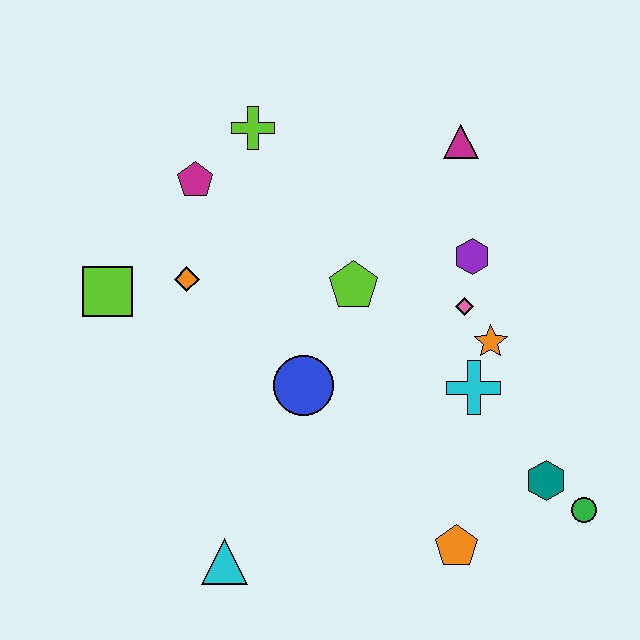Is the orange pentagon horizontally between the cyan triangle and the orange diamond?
No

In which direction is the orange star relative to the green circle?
The orange star is above the green circle.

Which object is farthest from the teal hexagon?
The lime square is farthest from the teal hexagon.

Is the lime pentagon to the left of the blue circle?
No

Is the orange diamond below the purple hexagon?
Yes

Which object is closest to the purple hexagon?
The pink diamond is closest to the purple hexagon.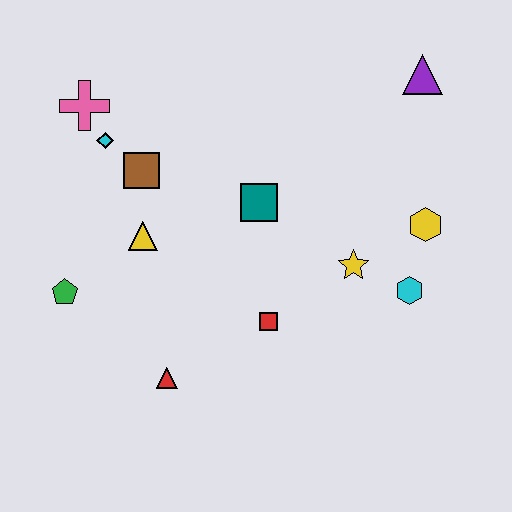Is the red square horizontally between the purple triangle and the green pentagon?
Yes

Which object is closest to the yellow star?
The cyan hexagon is closest to the yellow star.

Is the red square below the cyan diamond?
Yes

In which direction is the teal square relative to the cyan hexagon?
The teal square is to the left of the cyan hexagon.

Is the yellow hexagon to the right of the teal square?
Yes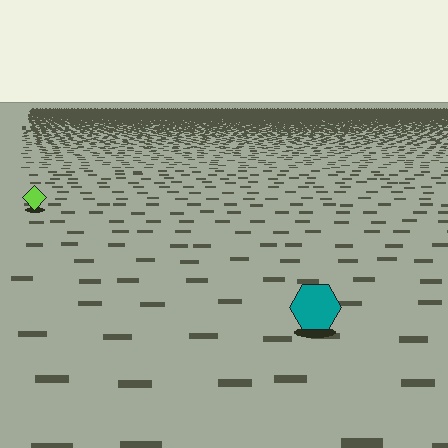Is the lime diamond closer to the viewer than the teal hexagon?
No. The teal hexagon is closer — you can tell from the texture gradient: the ground texture is coarser near it.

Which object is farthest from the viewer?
The lime diamond is farthest from the viewer. It appears smaller and the ground texture around it is denser.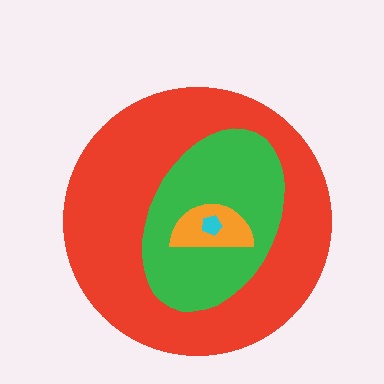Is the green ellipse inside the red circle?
Yes.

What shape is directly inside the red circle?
The green ellipse.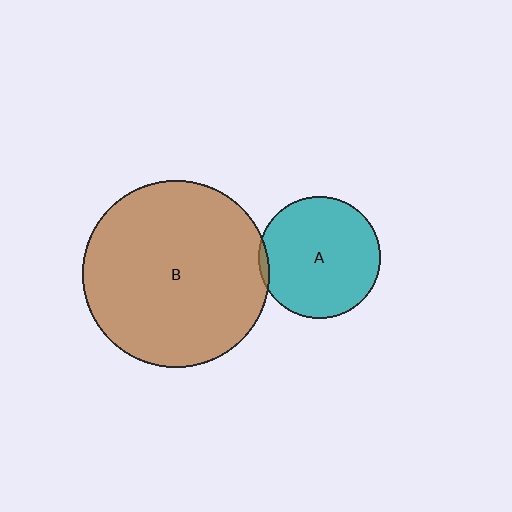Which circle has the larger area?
Circle B (brown).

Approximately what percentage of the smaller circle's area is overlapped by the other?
Approximately 5%.